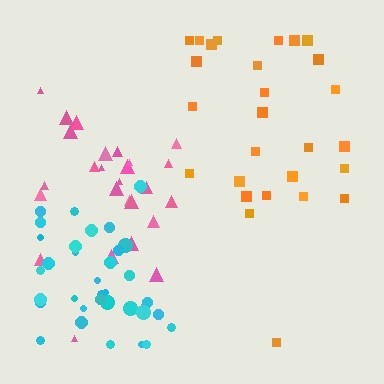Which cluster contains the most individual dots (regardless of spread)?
Cyan (34).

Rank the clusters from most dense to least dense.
cyan, pink, orange.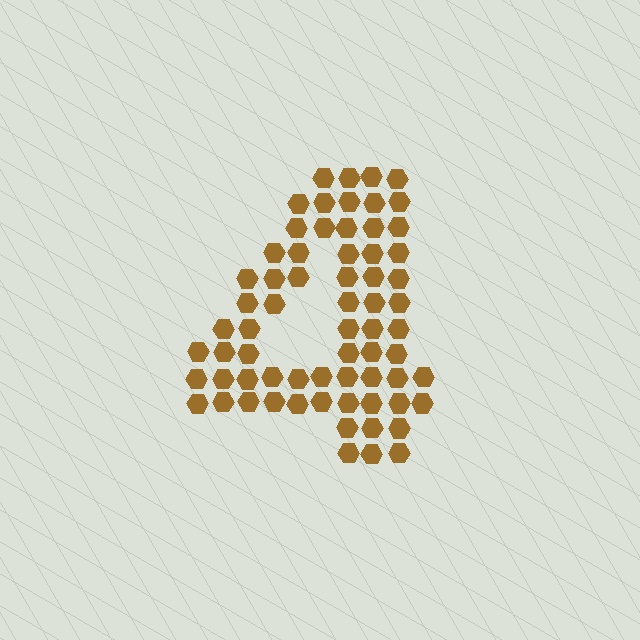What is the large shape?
The large shape is the digit 4.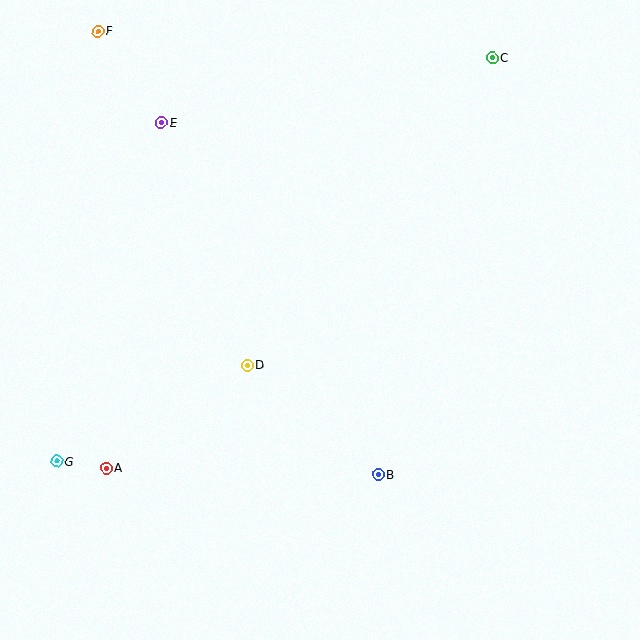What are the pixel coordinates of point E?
Point E is at (162, 122).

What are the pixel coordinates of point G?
Point G is at (57, 461).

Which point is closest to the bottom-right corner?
Point B is closest to the bottom-right corner.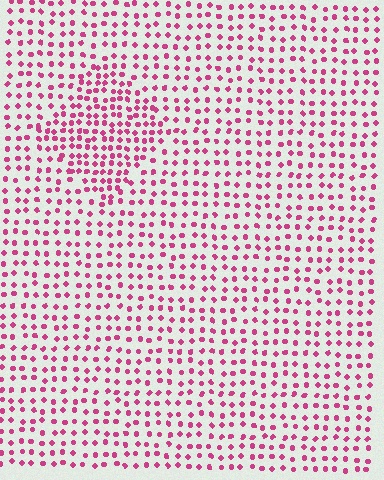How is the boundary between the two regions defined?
The boundary is defined by a change in element density (approximately 1.7x ratio). All elements are the same color, size, and shape.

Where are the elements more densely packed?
The elements are more densely packed inside the diamond boundary.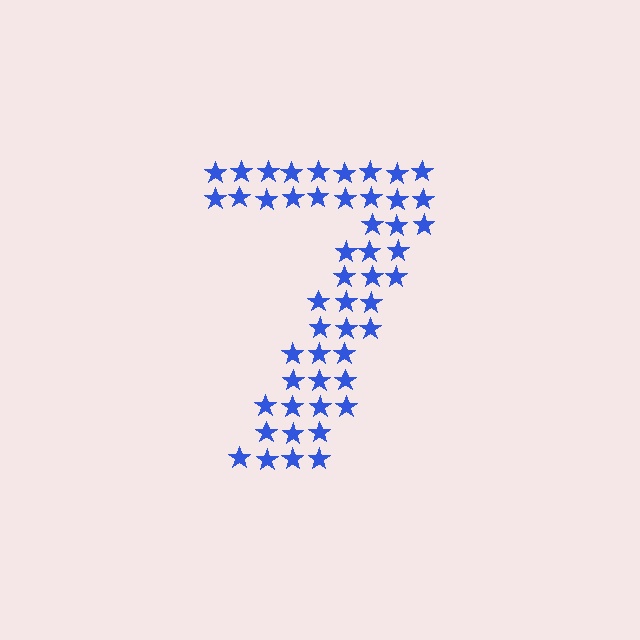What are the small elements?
The small elements are stars.